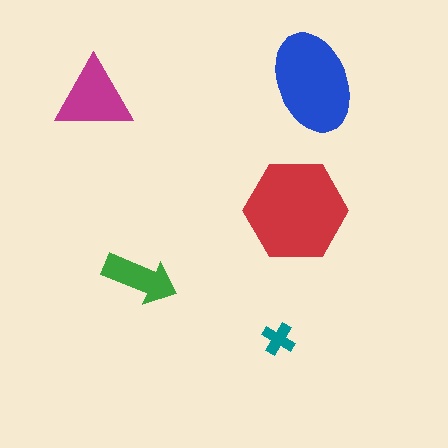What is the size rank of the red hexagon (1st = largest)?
1st.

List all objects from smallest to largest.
The teal cross, the green arrow, the magenta triangle, the blue ellipse, the red hexagon.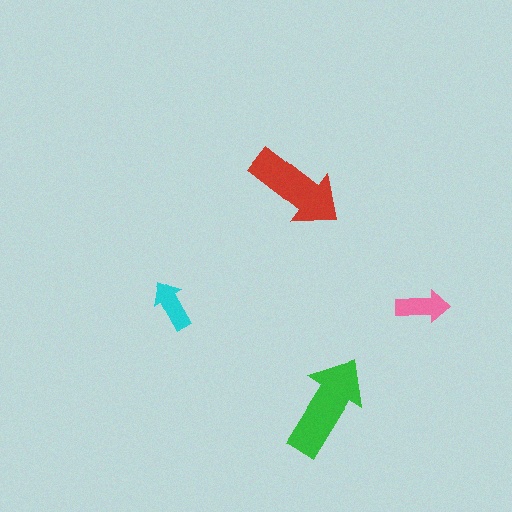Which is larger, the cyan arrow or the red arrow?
The red one.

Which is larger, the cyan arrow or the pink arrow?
The pink one.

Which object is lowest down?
The green arrow is bottommost.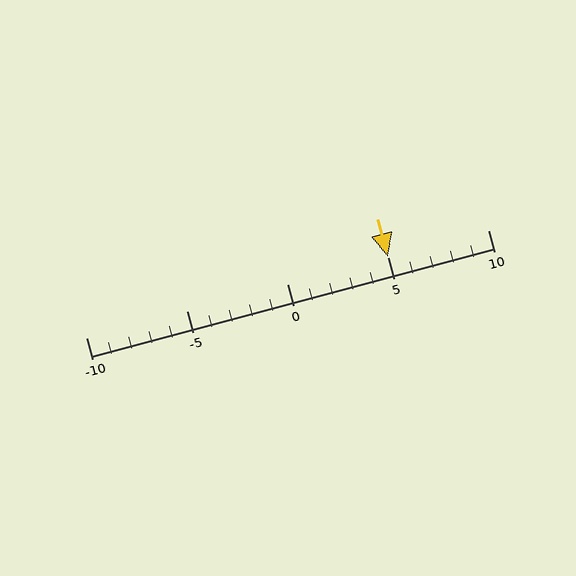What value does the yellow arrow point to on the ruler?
The yellow arrow points to approximately 5.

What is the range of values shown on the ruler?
The ruler shows values from -10 to 10.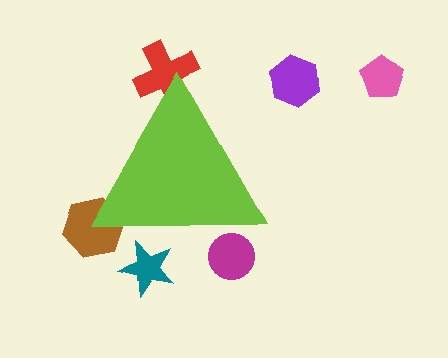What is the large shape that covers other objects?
A lime triangle.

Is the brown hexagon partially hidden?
Yes, the brown hexagon is partially hidden behind the lime triangle.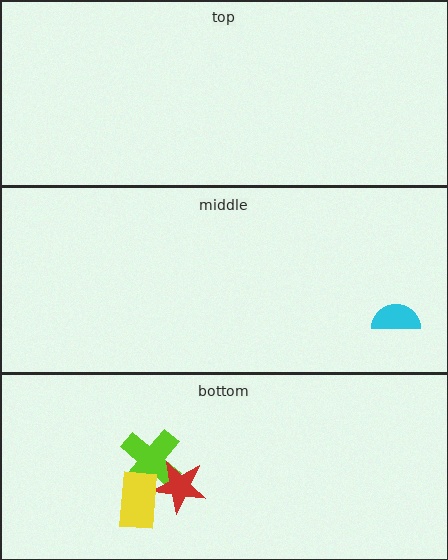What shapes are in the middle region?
The cyan semicircle.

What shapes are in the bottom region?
The lime cross, the red star, the yellow rectangle.